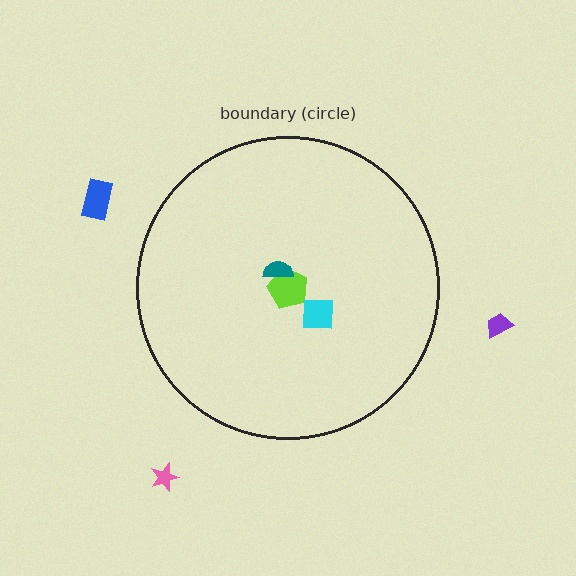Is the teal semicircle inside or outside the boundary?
Inside.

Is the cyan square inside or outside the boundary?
Inside.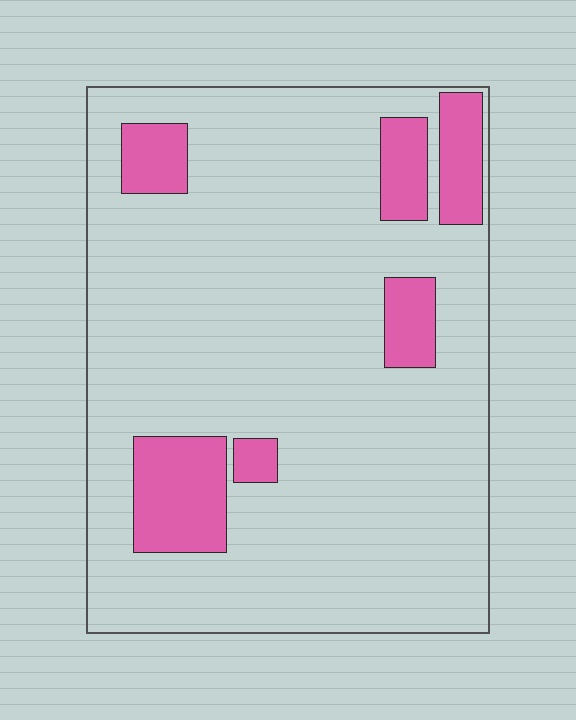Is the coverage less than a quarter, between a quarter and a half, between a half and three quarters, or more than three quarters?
Less than a quarter.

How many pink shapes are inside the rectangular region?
6.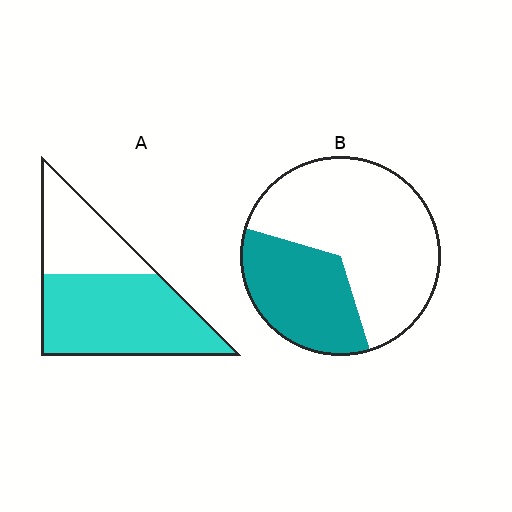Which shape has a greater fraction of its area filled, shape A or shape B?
Shape A.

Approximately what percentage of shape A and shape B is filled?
A is approximately 65% and B is approximately 35%.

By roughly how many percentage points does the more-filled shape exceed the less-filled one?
By roughly 30 percentage points (A over B).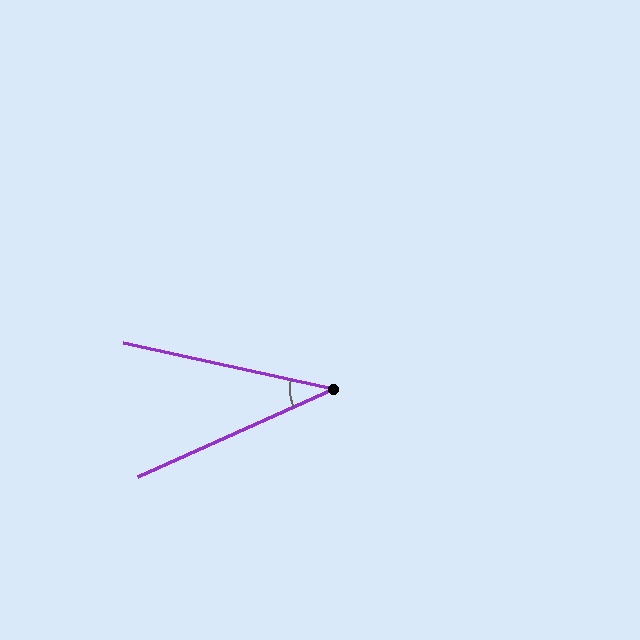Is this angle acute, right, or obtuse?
It is acute.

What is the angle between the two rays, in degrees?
Approximately 36 degrees.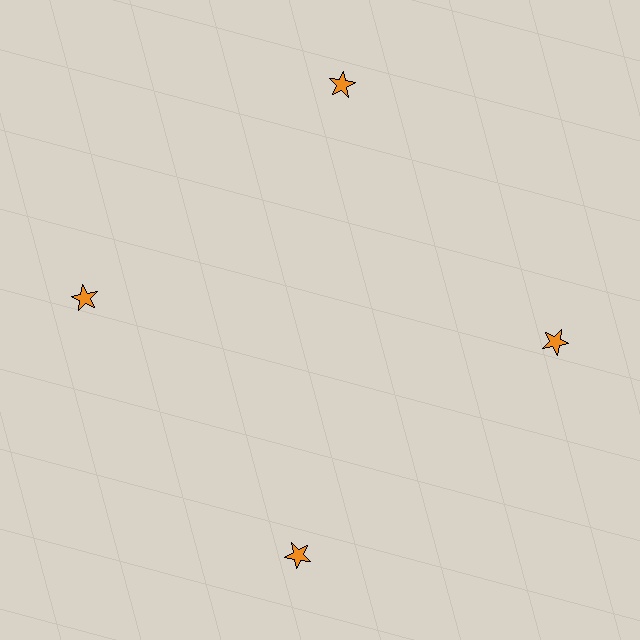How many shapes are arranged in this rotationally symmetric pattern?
There are 4 shapes, arranged in 4 groups of 1.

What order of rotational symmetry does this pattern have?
This pattern has 4-fold rotational symmetry.